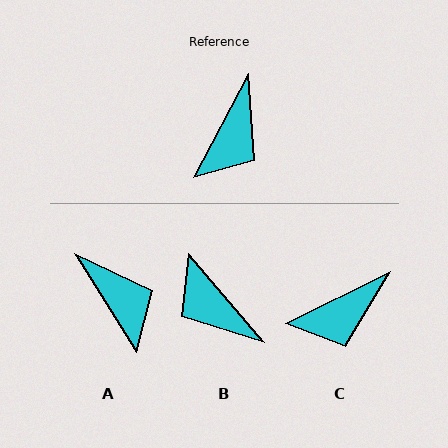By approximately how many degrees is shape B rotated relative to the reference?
Approximately 111 degrees clockwise.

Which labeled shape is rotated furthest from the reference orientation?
B, about 111 degrees away.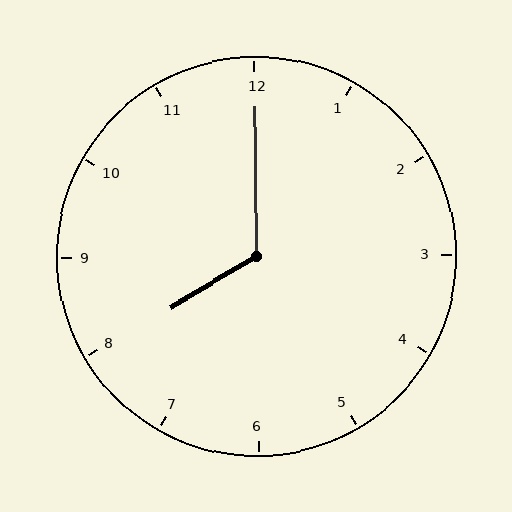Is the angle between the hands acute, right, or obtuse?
It is obtuse.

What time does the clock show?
8:00.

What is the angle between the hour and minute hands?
Approximately 120 degrees.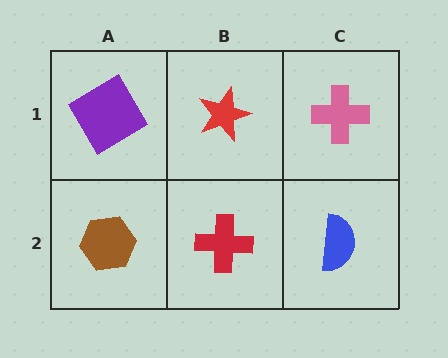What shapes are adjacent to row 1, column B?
A red cross (row 2, column B), a purple diamond (row 1, column A), a pink cross (row 1, column C).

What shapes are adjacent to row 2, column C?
A pink cross (row 1, column C), a red cross (row 2, column B).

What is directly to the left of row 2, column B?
A brown hexagon.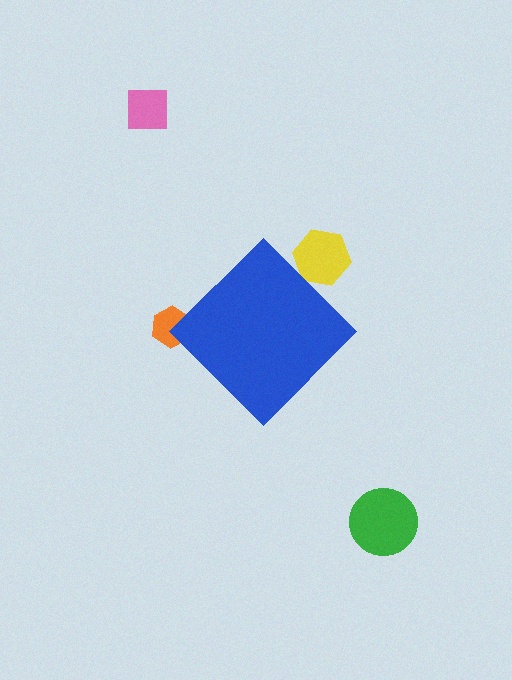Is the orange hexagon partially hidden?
Yes, the orange hexagon is partially hidden behind the blue diamond.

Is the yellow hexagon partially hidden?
Yes, the yellow hexagon is partially hidden behind the blue diamond.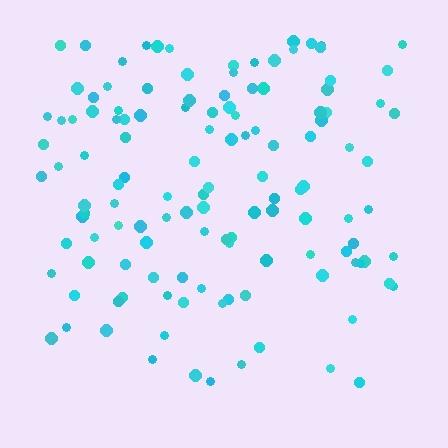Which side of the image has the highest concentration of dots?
The top.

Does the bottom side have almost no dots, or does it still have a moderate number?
Still a moderate number, just noticeably fewer than the top.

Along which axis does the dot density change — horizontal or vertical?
Vertical.